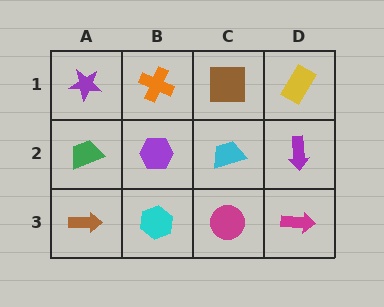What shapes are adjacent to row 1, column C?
A cyan trapezoid (row 2, column C), an orange cross (row 1, column B), a yellow rectangle (row 1, column D).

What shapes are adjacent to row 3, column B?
A purple hexagon (row 2, column B), a brown arrow (row 3, column A), a magenta circle (row 3, column C).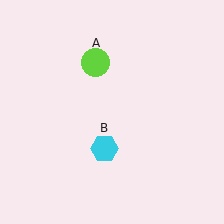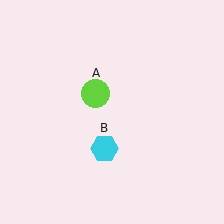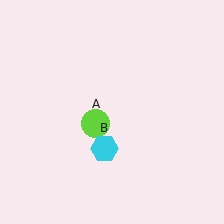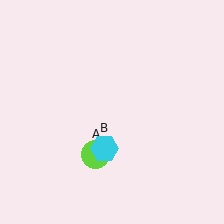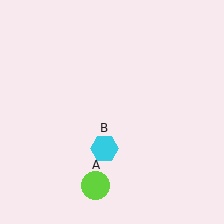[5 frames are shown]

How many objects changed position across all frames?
1 object changed position: lime circle (object A).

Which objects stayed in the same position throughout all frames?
Cyan hexagon (object B) remained stationary.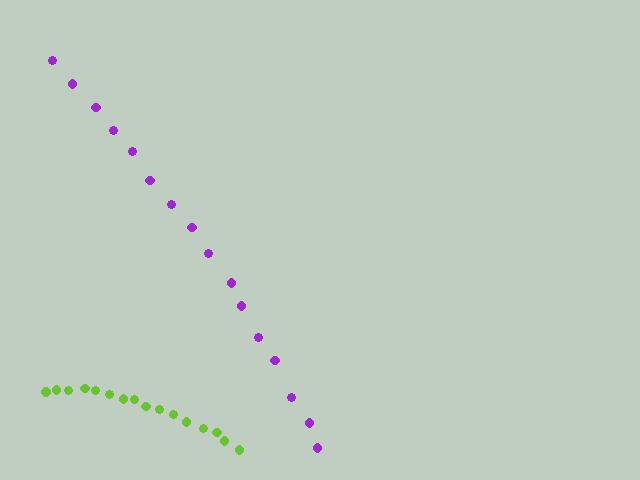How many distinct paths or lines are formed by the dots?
There are 2 distinct paths.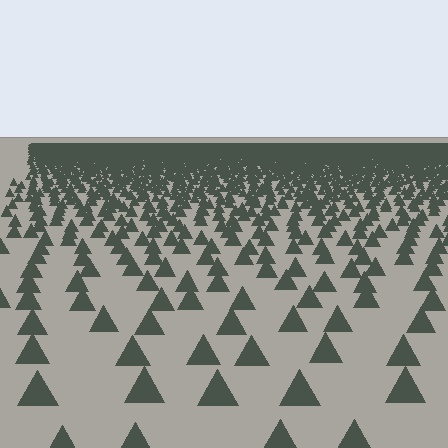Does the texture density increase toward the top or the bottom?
Density increases toward the top.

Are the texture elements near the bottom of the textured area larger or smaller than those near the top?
Larger. Near the bottom, elements are closer to the viewer and appear at a bigger on-screen size.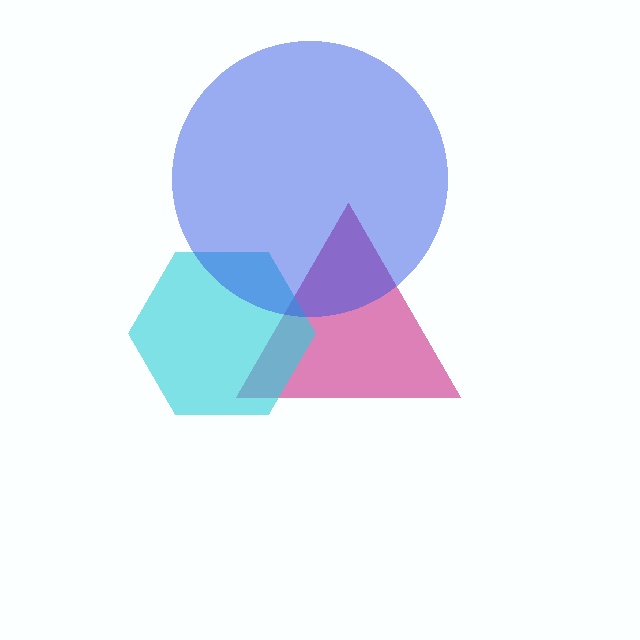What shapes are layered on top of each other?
The layered shapes are: a magenta triangle, a cyan hexagon, a blue circle.